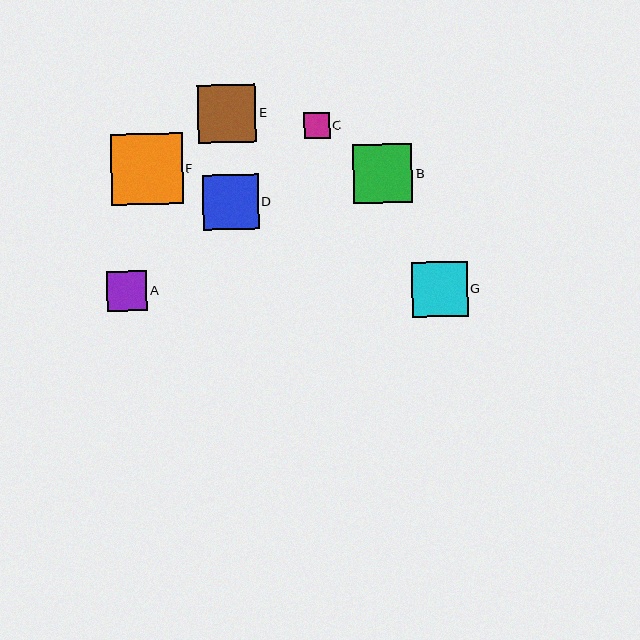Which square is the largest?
Square F is the largest with a size of approximately 71 pixels.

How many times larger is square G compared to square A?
Square G is approximately 1.4 times the size of square A.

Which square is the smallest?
Square C is the smallest with a size of approximately 26 pixels.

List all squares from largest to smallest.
From largest to smallest: F, B, E, G, D, A, C.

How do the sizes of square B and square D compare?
Square B and square D are approximately the same size.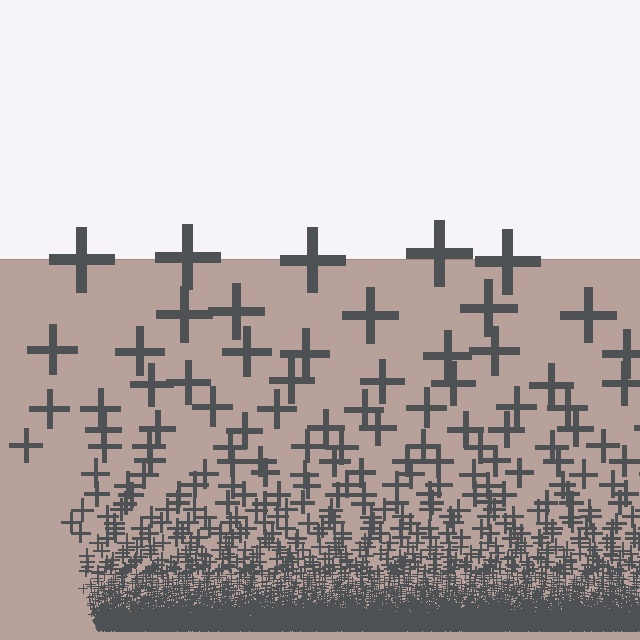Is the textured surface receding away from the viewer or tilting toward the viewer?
The surface appears to tilt toward the viewer. Texture elements get larger and sparser toward the top.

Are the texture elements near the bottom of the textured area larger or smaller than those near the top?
Smaller. The gradient is inverted — elements near the bottom are smaller and denser.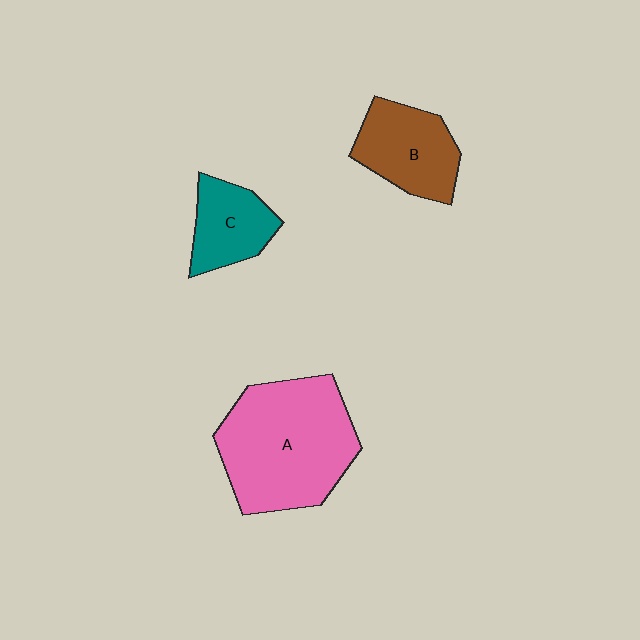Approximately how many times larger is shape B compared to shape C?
Approximately 1.3 times.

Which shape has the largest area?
Shape A (pink).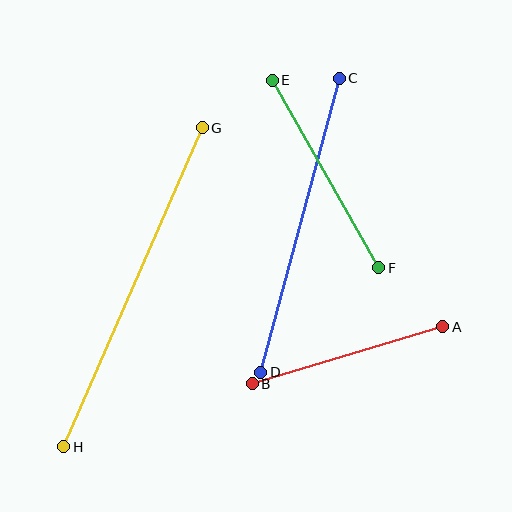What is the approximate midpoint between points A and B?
The midpoint is at approximately (347, 355) pixels.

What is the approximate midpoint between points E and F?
The midpoint is at approximately (325, 174) pixels.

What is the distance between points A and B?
The distance is approximately 199 pixels.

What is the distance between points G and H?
The distance is approximately 348 pixels.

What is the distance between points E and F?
The distance is approximately 216 pixels.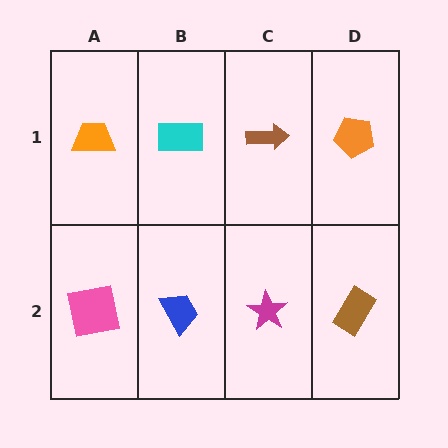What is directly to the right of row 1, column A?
A cyan rectangle.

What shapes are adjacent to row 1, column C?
A magenta star (row 2, column C), a cyan rectangle (row 1, column B), an orange pentagon (row 1, column D).